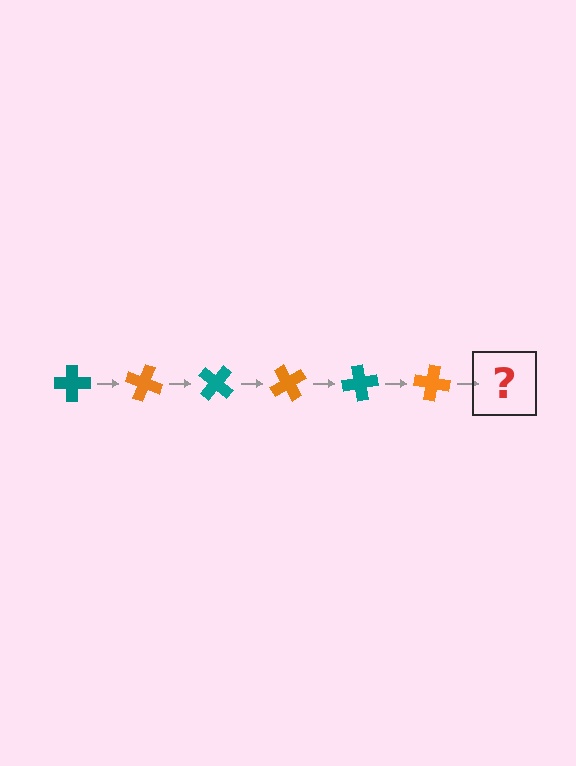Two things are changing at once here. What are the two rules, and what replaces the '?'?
The two rules are that it rotates 20 degrees each step and the color cycles through teal and orange. The '?' should be a teal cross, rotated 120 degrees from the start.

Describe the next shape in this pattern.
It should be a teal cross, rotated 120 degrees from the start.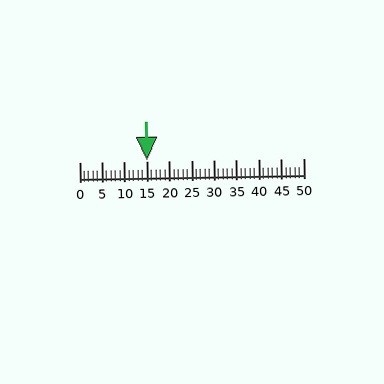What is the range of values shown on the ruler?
The ruler shows values from 0 to 50.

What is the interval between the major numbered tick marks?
The major tick marks are spaced 5 units apart.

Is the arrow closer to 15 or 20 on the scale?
The arrow is closer to 15.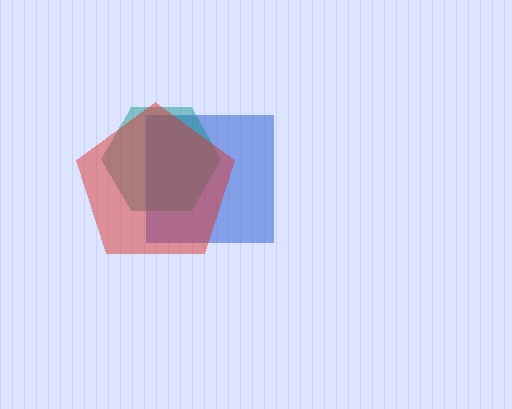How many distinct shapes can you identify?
There are 3 distinct shapes: a blue square, a teal hexagon, a red pentagon.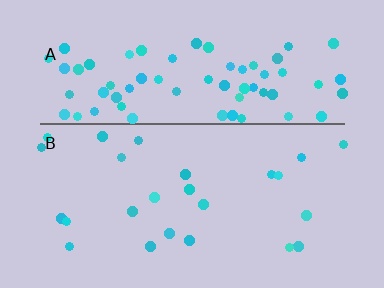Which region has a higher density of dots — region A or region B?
A (the top).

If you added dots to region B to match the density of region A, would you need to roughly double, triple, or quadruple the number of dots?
Approximately triple.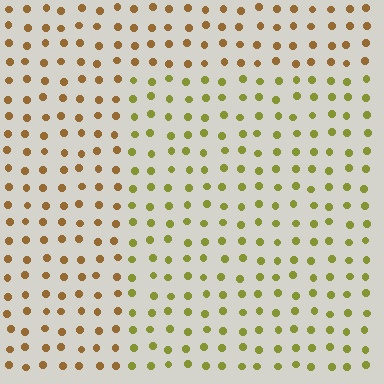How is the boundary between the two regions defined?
The boundary is defined purely by a slight shift in hue (about 37 degrees). Spacing, size, and orientation are identical on both sides.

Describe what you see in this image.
The image is filled with small brown elements in a uniform arrangement. A rectangle-shaped region is visible where the elements are tinted to a slightly different hue, forming a subtle color boundary.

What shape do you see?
I see a rectangle.